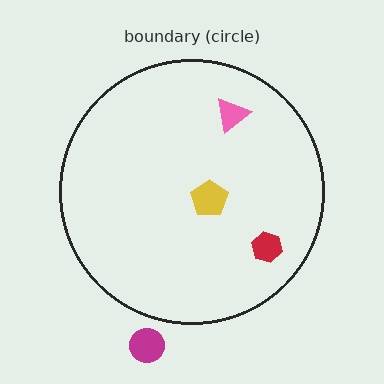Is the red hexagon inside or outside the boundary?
Inside.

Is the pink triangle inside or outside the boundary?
Inside.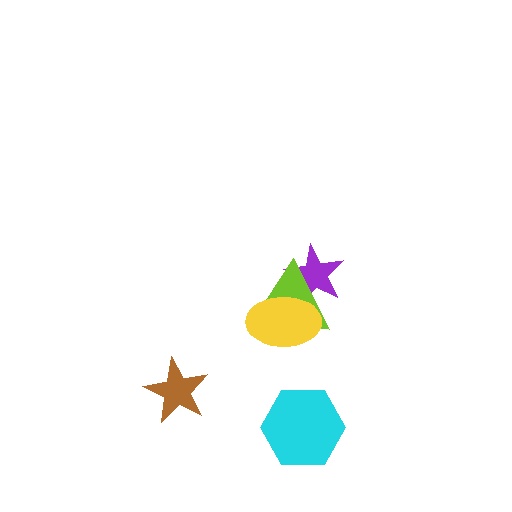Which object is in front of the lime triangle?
The yellow ellipse is in front of the lime triangle.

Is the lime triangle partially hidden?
Yes, it is partially covered by another shape.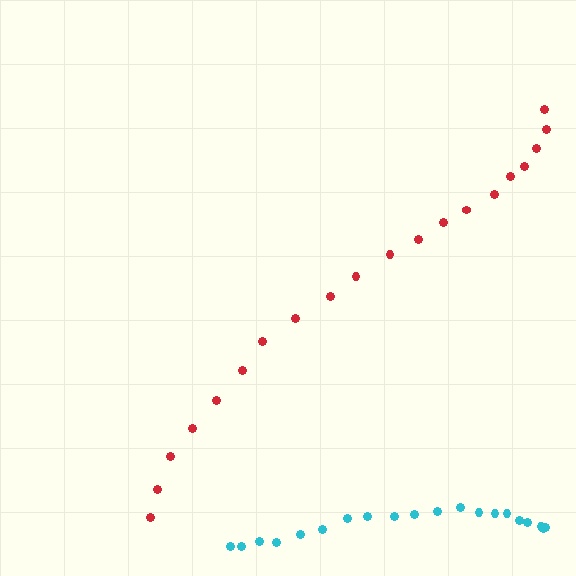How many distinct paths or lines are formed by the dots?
There are 2 distinct paths.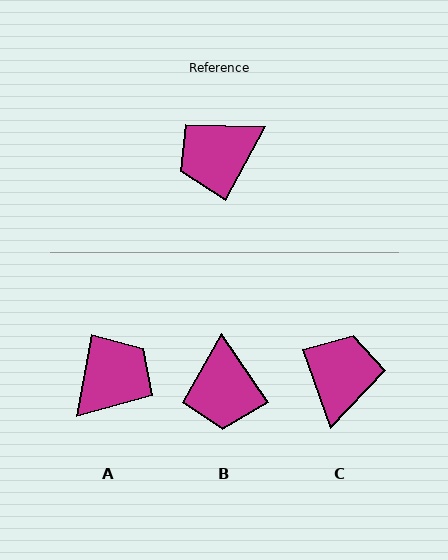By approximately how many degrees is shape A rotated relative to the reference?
Approximately 162 degrees clockwise.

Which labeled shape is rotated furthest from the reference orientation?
A, about 162 degrees away.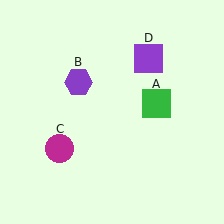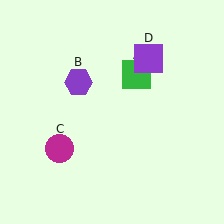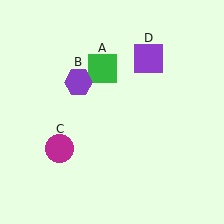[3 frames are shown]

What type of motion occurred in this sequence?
The green square (object A) rotated counterclockwise around the center of the scene.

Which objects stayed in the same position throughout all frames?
Purple hexagon (object B) and magenta circle (object C) and purple square (object D) remained stationary.